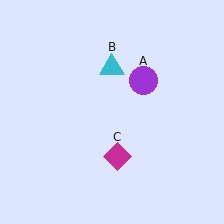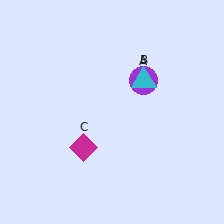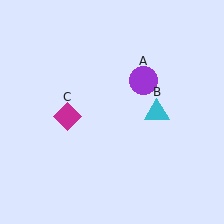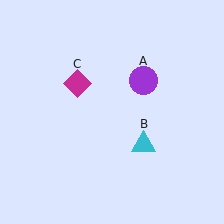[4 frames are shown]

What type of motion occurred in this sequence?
The cyan triangle (object B), magenta diamond (object C) rotated clockwise around the center of the scene.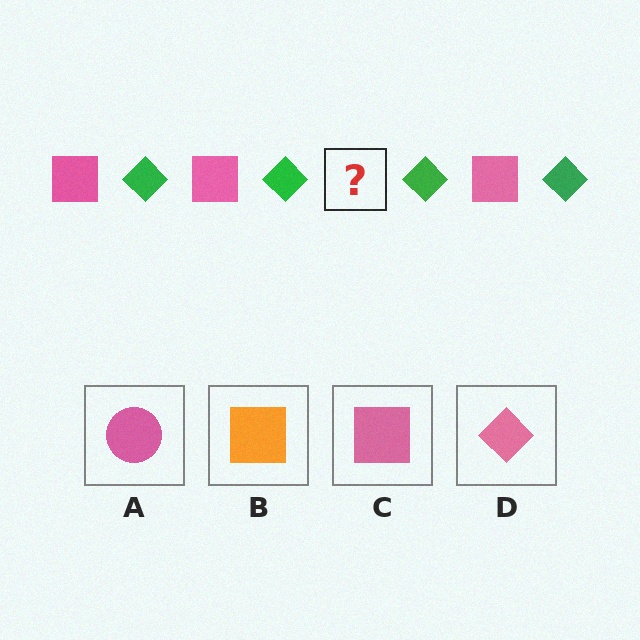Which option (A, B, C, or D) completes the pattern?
C.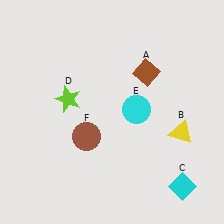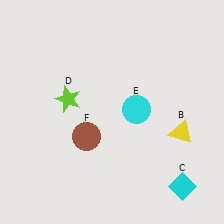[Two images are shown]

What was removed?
The brown diamond (A) was removed in Image 2.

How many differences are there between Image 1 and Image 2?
There is 1 difference between the two images.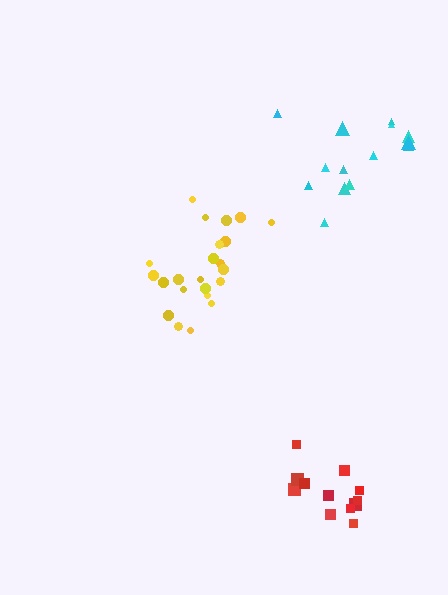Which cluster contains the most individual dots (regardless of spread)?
Yellow (23).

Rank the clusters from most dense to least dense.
yellow, red, cyan.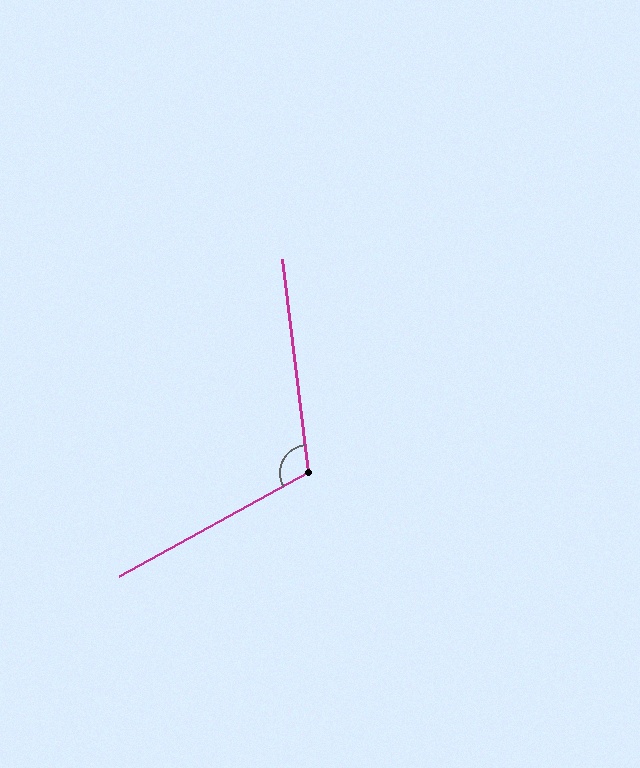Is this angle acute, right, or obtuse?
It is obtuse.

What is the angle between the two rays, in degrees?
Approximately 112 degrees.